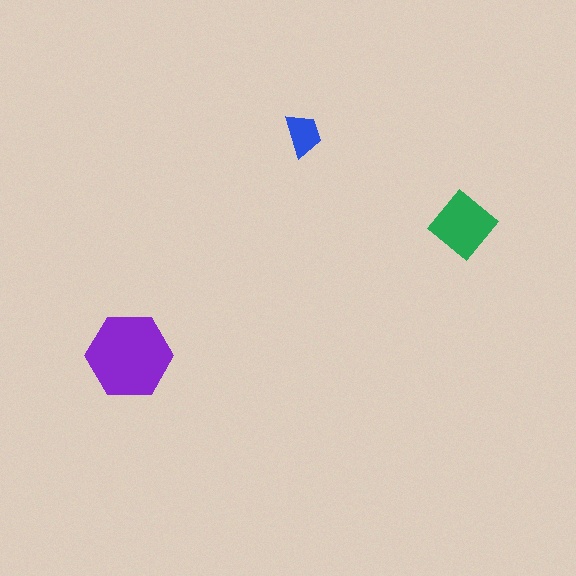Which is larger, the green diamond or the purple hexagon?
The purple hexagon.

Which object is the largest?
The purple hexagon.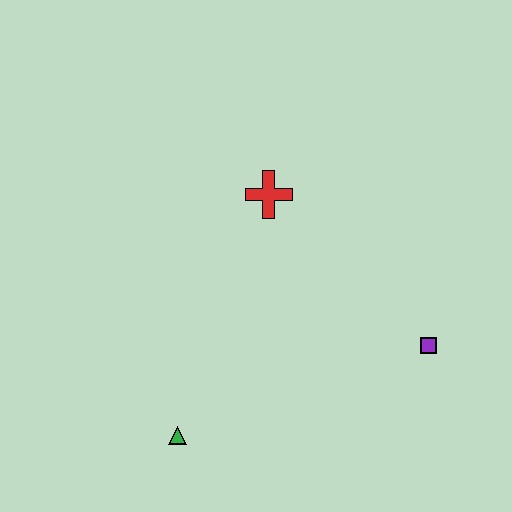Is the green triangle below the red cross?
Yes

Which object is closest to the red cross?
The purple square is closest to the red cross.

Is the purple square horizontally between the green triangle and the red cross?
No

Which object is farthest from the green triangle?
The purple square is farthest from the green triangle.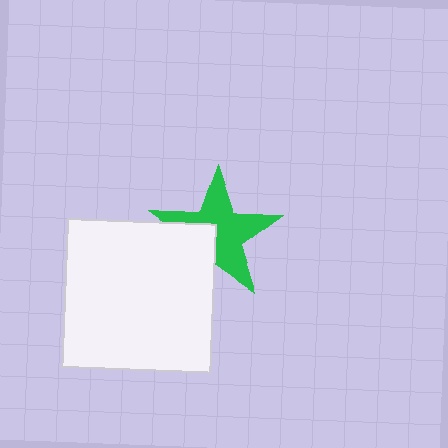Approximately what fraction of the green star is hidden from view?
Roughly 33% of the green star is hidden behind the white square.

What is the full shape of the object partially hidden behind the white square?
The partially hidden object is a green star.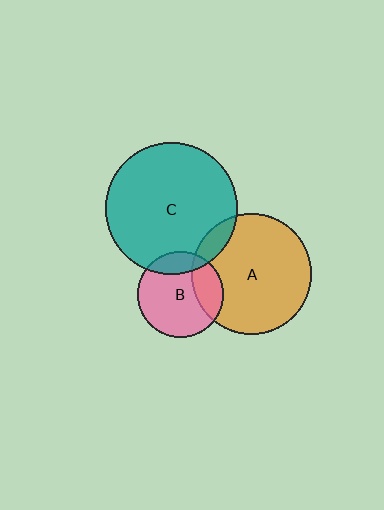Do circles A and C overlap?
Yes.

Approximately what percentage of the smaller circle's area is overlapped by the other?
Approximately 10%.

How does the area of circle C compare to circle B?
Approximately 2.4 times.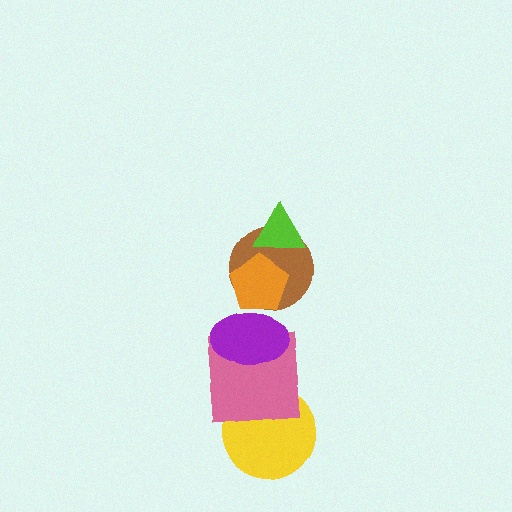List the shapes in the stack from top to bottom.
From top to bottom: the lime triangle, the orange pentagon, the brown circle, the purple ellipse, the pink square, the yellow circle.